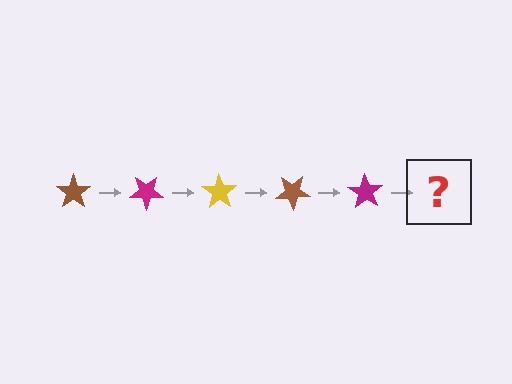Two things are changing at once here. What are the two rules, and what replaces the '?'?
The two rules are that it rotates 35 degrees each step and the color cycles through brown, magenta, and yellow. The '?' should be a yellow star, rotated 175 degrees from the start.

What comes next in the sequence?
The next element should be a yellow star, rotated 175 degrees from the start.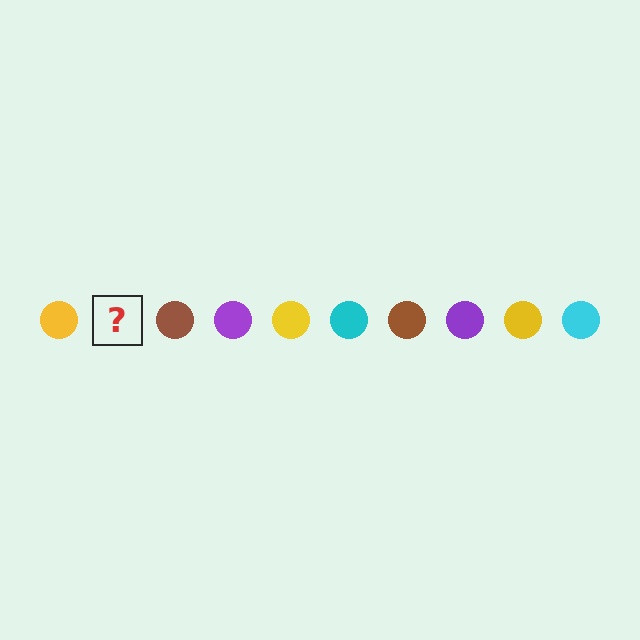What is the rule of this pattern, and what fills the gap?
The rule is that the pattern cycles through yellow, cyan, brown, purple circles. The gap should be filled with a cyan circle.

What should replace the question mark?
The question mark should be replaced with a cyan circle.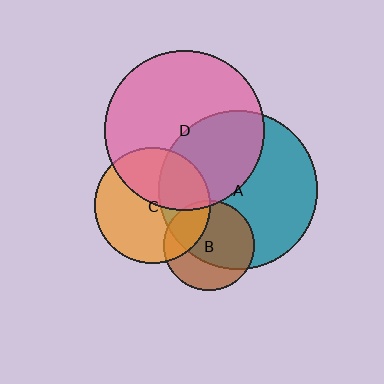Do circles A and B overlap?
Yes.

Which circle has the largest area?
Circle D (pink).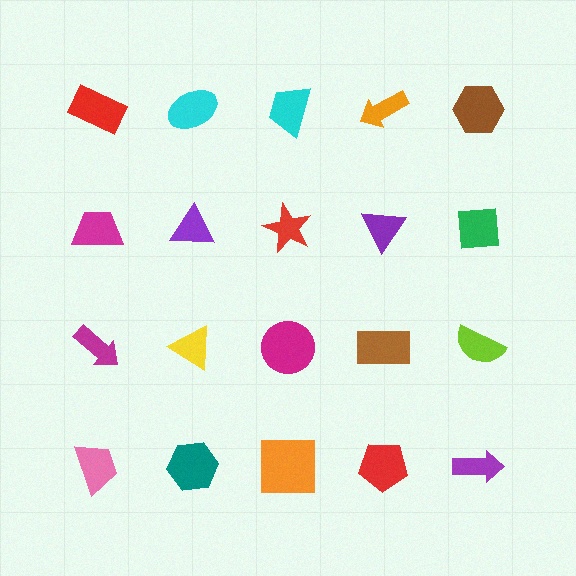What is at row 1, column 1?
A red rectangle.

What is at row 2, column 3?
A red star.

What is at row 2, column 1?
A magenta trapezoid.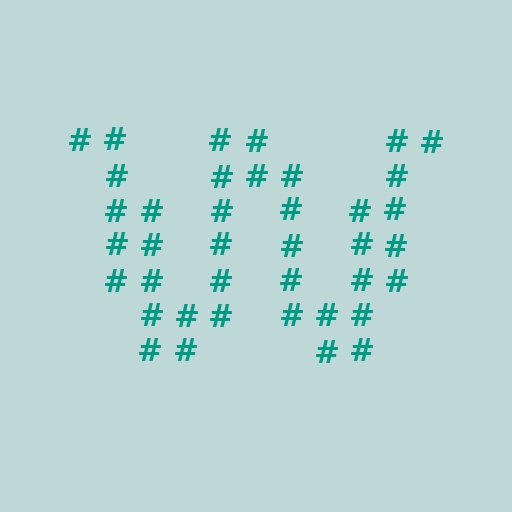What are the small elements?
The small elements are hash symbols.